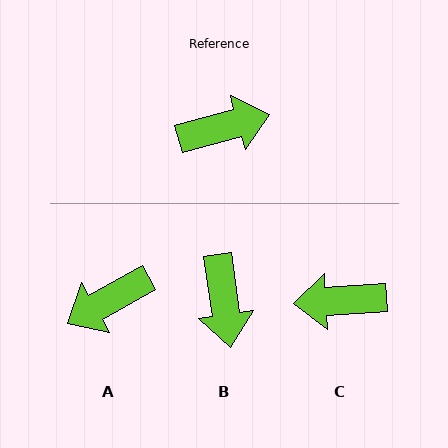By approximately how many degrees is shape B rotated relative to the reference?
Approximately 97 degrees clockwise.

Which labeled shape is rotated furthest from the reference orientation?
C, about 168 degrees away.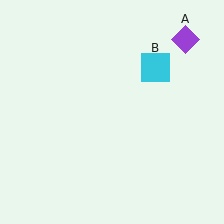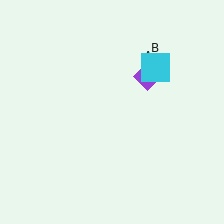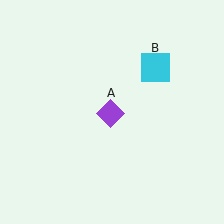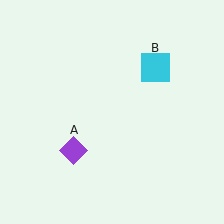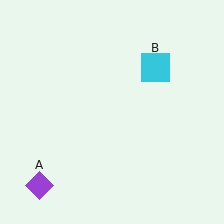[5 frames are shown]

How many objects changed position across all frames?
1 object changed position: purple diamond (object A).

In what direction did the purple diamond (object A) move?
The purple diamond (object A) moved down and to the left.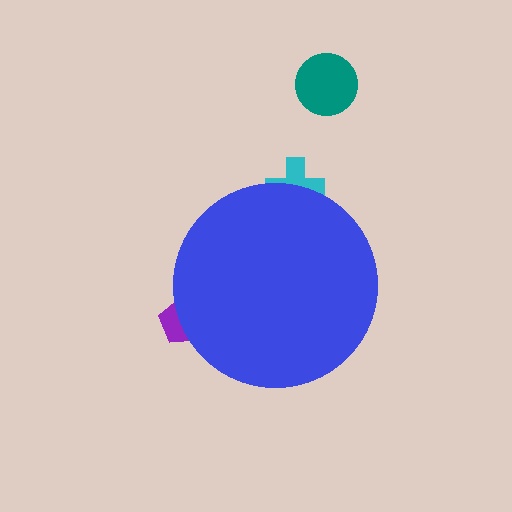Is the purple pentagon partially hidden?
Yes, the purple pentagon is partially hidden behind the blue circle.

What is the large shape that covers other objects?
A blue circle.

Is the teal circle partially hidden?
No, the teal circle is fully visible.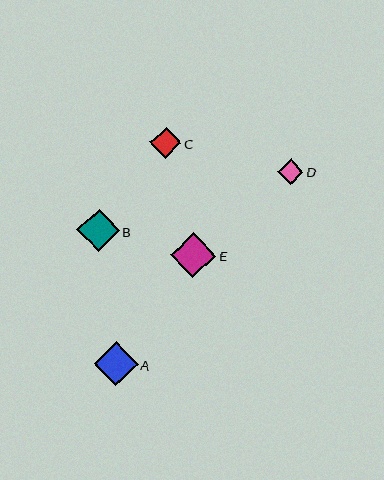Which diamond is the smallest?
Diamond D is the smallest with a size of approximately 26 pixels.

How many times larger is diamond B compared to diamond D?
Diamond B is approximately 1.7 times the size of diamond D.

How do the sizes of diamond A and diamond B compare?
Diamond A and diamond B are approximately the same size.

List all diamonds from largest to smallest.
From largest to smallest: E, A, B, C, D.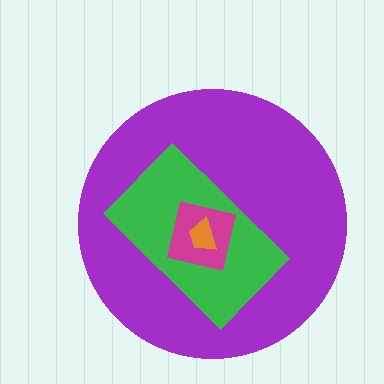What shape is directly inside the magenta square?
The orange trapezoid.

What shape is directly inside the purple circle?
The green rectangle.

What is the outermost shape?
The purple circle.